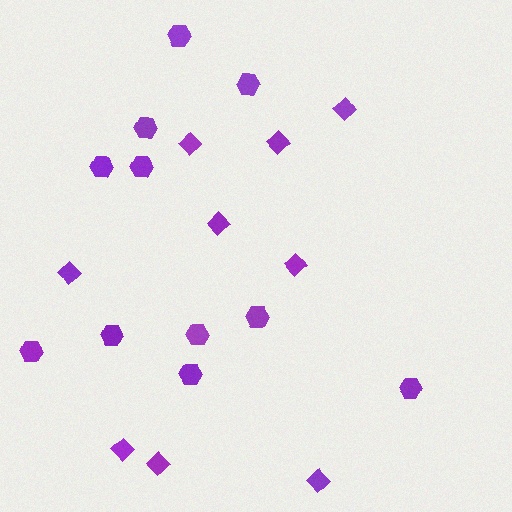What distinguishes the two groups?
There are 2 groups: one group of diamonds (9) and one group of hexagons (11).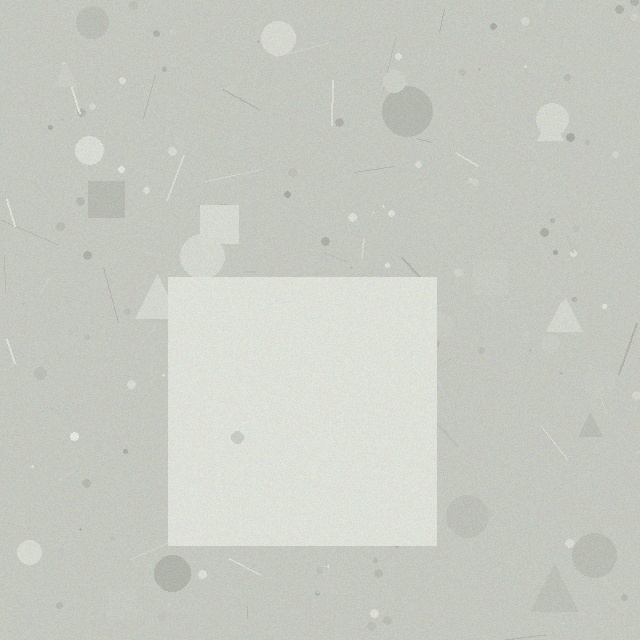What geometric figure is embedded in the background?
A square is embedded in the background.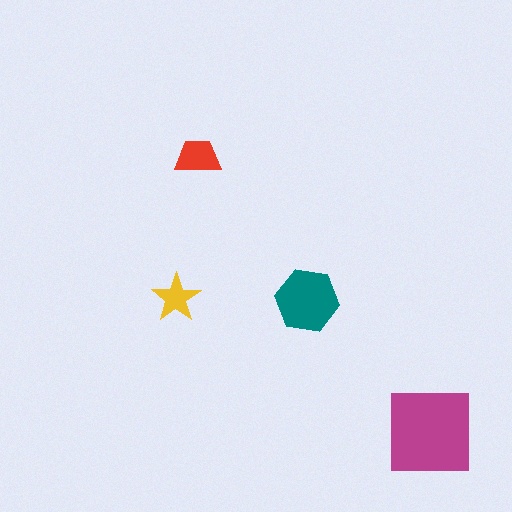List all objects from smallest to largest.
The yellow star, the red trapezoid, the teal hexagon, the magenta square.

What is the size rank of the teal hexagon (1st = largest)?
2nd.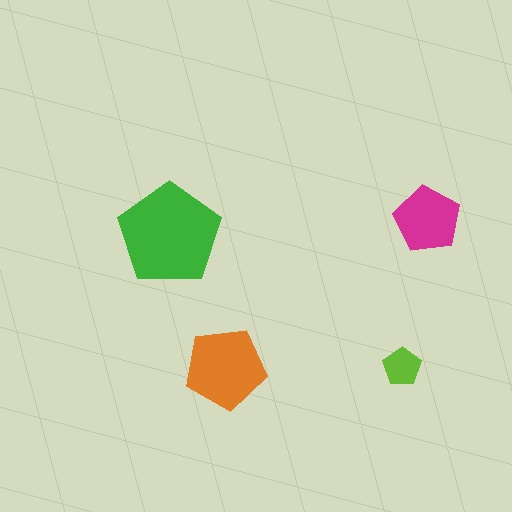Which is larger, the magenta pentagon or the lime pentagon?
The magenta one.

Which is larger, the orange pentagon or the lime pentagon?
The orange one.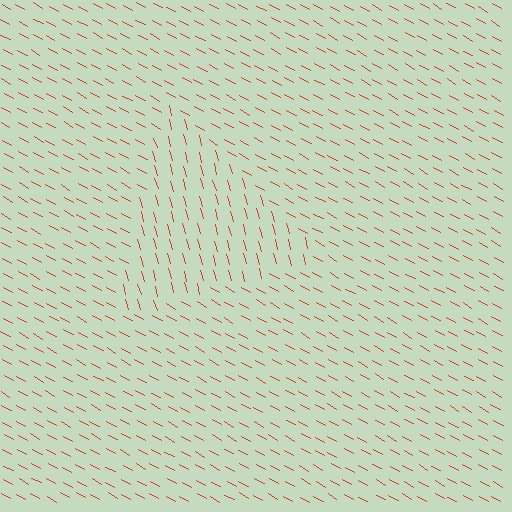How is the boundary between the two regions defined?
The boundary is defined purely by a change in line orientation (approximately 45 degrees difference). All lines are the same color and thickness.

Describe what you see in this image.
The image is filled with small red line segments. A triangle region in the image has lines oriented differently from the surrounding lines, creating a visible texture boundary.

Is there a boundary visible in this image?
Yes, there is a texture boundary formed by a change in line orientation.